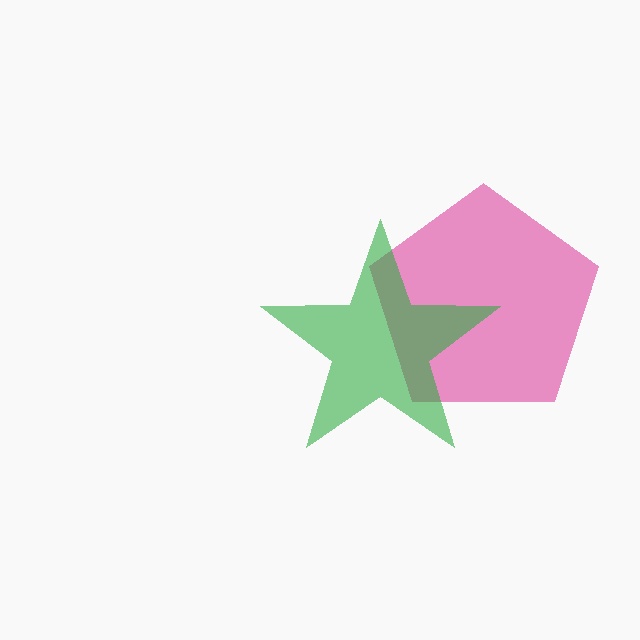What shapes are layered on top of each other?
The layered shapes are: a magenta pentagon, a green star.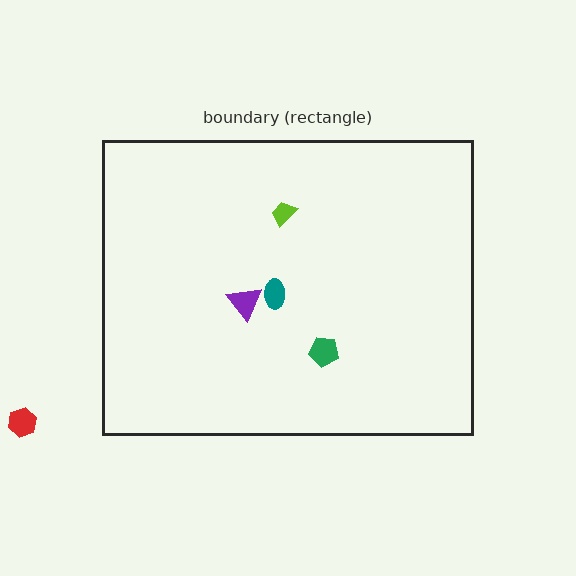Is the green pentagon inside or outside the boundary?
Inside.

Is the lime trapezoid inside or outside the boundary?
Inside.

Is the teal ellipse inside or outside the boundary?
Inside.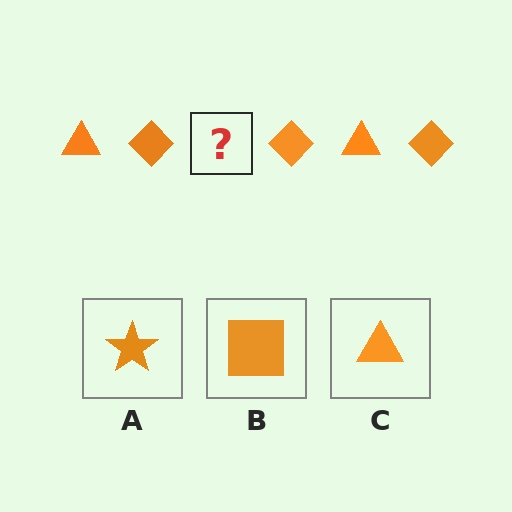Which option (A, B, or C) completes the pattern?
C.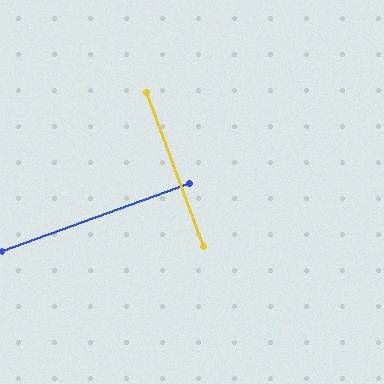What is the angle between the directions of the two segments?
Approximately 90 degrees.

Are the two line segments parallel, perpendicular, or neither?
Perpendicular — they meet at approximately 90°.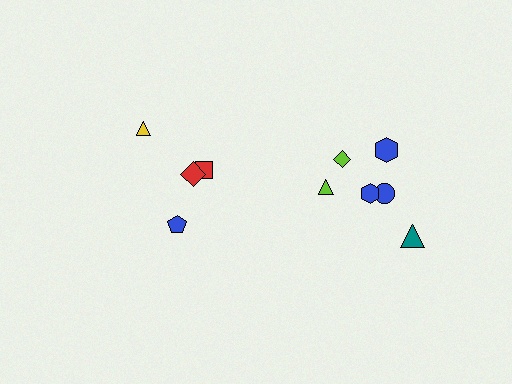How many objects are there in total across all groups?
There are 10 objects.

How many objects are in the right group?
There are 6 objects.